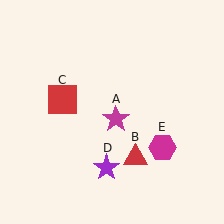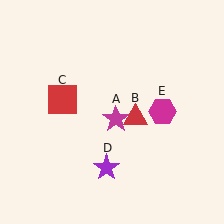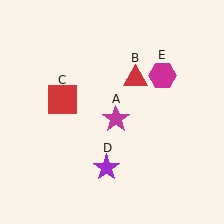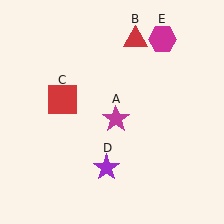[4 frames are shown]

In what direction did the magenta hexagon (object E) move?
The magenta hexagon (object E) moved up.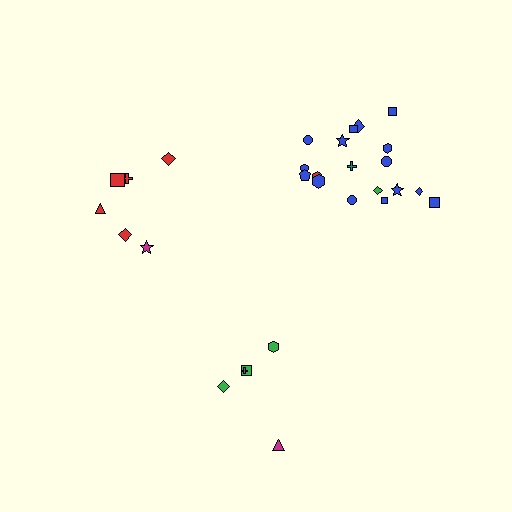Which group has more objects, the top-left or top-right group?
The top-right group.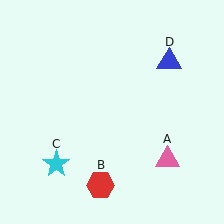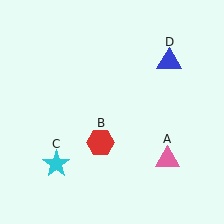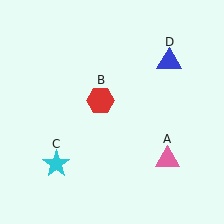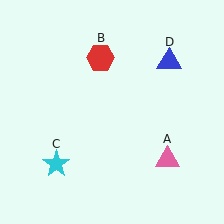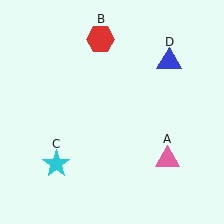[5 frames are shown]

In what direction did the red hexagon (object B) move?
The red hexagon (object B) moved up.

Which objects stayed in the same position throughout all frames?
Pink triangle (object A) and cyan star (object C) and blue triangle (object D) remained stationary.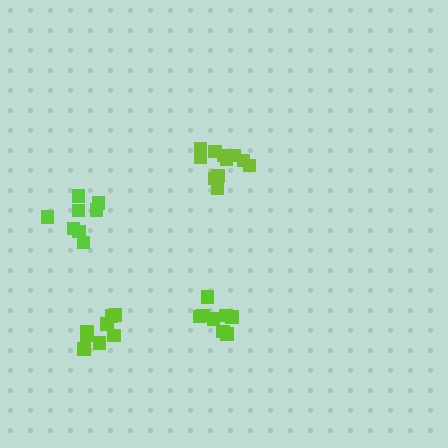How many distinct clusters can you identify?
There are 4 distinct clusters.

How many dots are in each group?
Group 1: 8 dots, Group 2: 11 dots, Group 3: 8 dots, Group 4: 8 dots (35 total).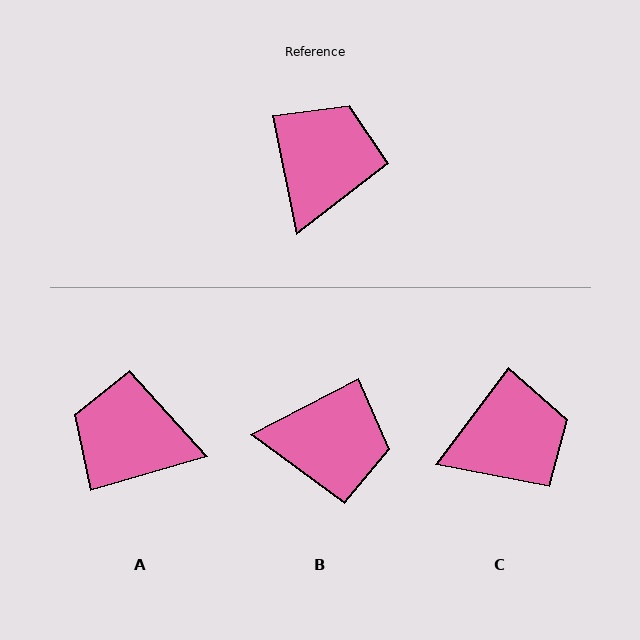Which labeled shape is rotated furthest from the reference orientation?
A, about 94 degrees away.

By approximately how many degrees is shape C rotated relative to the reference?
Approximately 49 degrees clockwise.